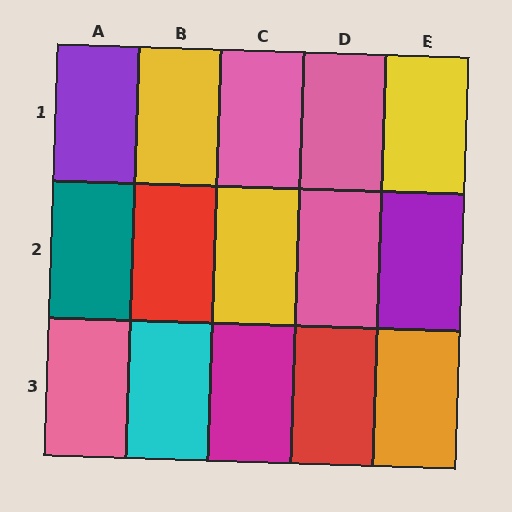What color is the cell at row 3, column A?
Pink.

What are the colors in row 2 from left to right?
Teal, red, yellow, pink, purple.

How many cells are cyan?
1 cell is cyan.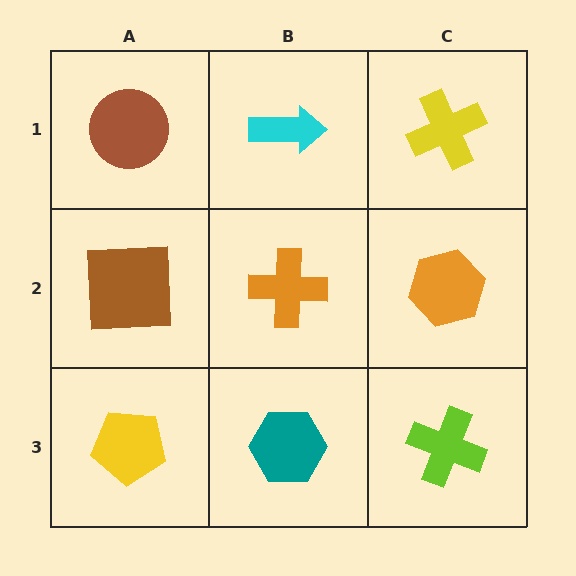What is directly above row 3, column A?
A brown square.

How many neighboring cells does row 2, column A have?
3.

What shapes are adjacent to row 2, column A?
A brown circle (row 1, column A), a yellow pentagon (row 3, column A), an orange cross (row 2, column B).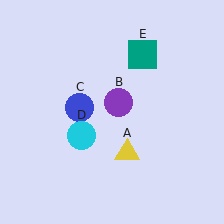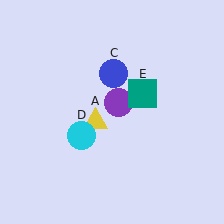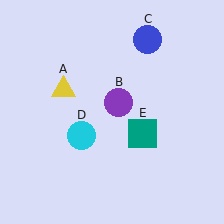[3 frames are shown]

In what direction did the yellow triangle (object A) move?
The yellow triangle (object A) moved up and to the left.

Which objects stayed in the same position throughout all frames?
Purple circle (object B) and cyan circle (object D) remained stationary.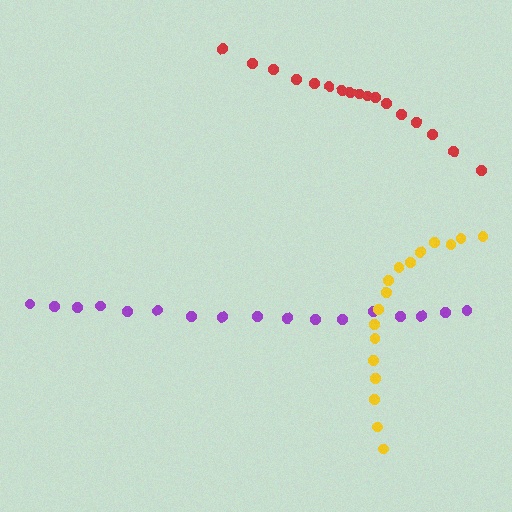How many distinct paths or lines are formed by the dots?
There are 3 distinct paths.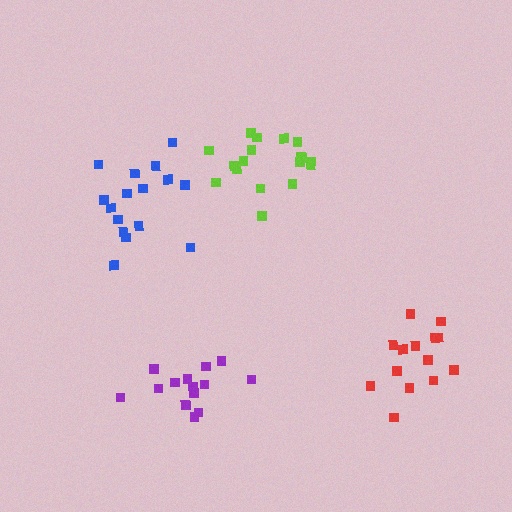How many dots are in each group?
Group 1: 14 dots, Group 2: 16 dots, Group 3: 14 dots, Group 4: 18 dots (62 total).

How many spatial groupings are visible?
There are 4 spatial groupings.